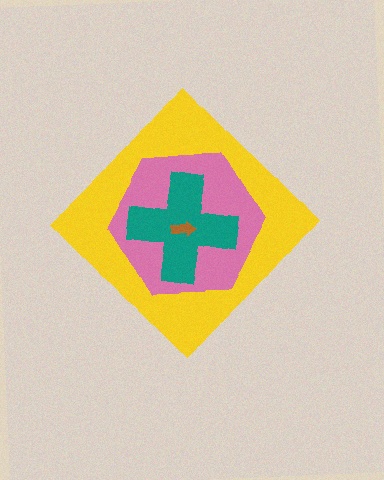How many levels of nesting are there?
4.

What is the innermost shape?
The brown arrow.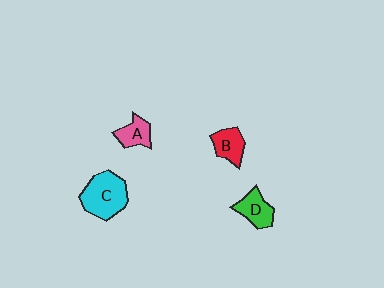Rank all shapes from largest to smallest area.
From largest to smallest: C (cyan), D (green), B (red), A (pink).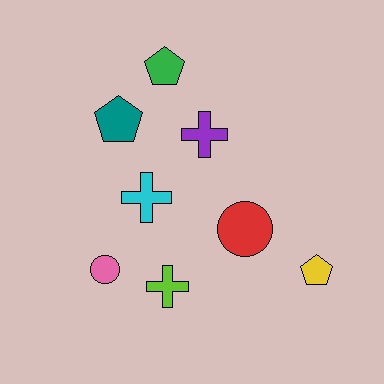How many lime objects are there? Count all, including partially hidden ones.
There is 1 lime object.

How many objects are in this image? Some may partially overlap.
There are 8 objects.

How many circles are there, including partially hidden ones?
There are 2 circles.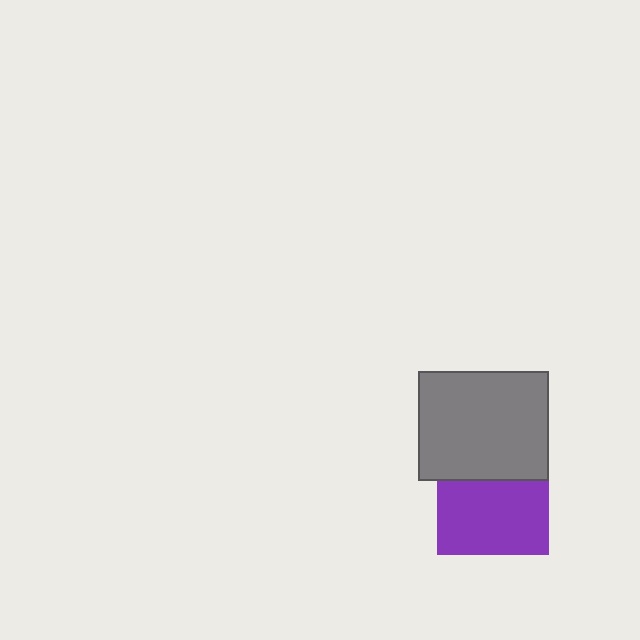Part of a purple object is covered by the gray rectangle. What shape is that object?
It is a square.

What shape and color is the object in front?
The object in front is a gray rectangle.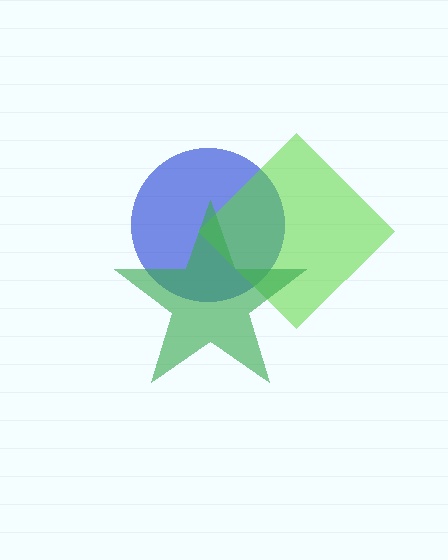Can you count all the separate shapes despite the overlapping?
Yes, there are 3 separate shapes.